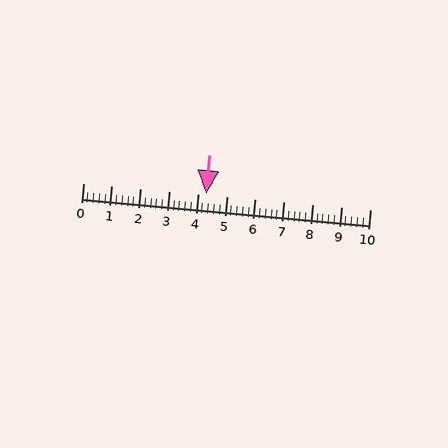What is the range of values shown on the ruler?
The ruler shows values from 0 to 10.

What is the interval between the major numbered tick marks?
The major tick marks are spaced 1 units apart.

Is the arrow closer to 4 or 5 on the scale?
The arrow is closer to 4.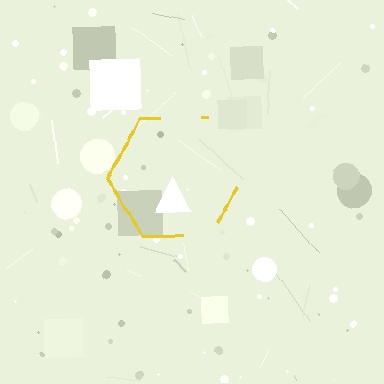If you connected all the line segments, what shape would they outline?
They would outline a hexagon.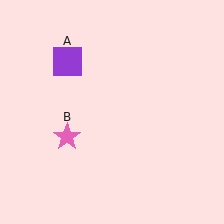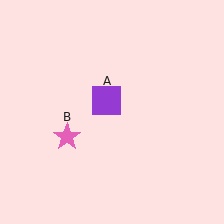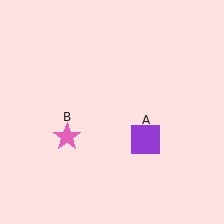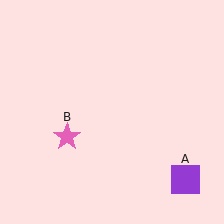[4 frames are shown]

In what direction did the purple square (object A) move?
The purple square (object A) moved down and to the right.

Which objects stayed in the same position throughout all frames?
Pink star (object B) remained stationary.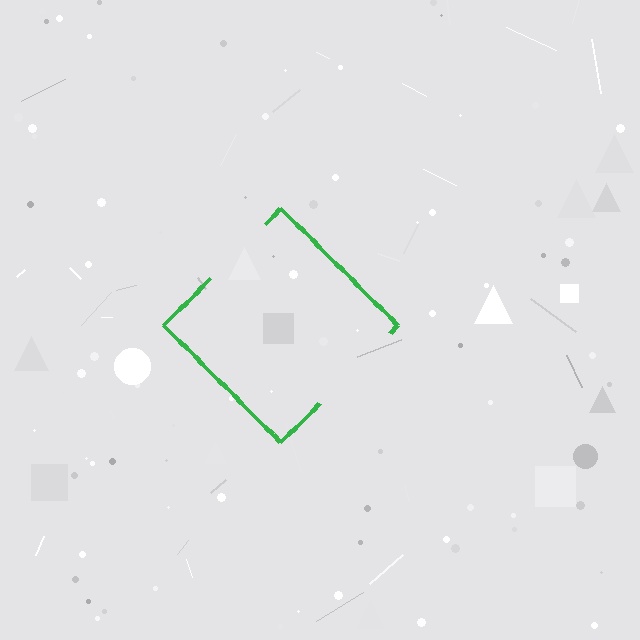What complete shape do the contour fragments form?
The contour fragments form a diamond.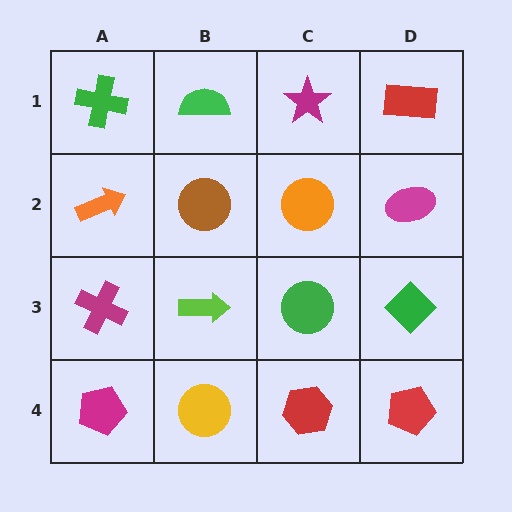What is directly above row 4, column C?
A green circle.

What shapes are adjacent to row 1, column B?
A brown circle (row 2, column B), a green cross (row 1, column A), a magenta star (row 1, column C).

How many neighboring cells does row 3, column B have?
4.